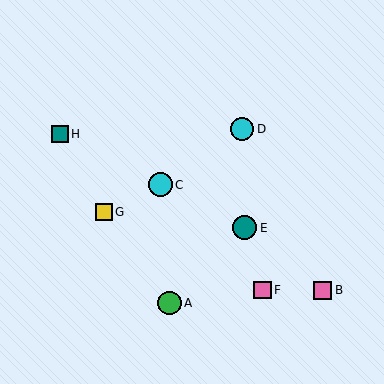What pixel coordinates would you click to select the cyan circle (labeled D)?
Click at (242, 129) to select the cyan circle D.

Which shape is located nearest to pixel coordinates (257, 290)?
The pink square (labeled F) at (263, 290) is nearest to that location.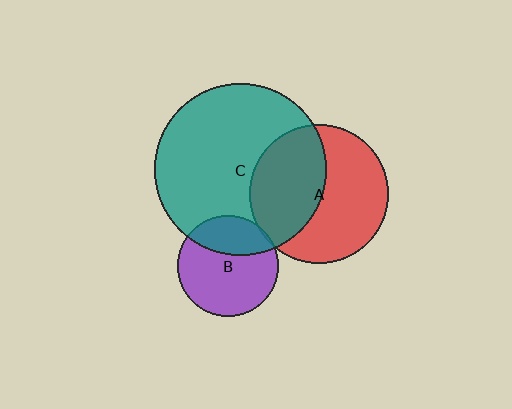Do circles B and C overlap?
Yes.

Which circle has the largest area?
Circle C (teal).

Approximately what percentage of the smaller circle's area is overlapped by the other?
Approximately 30%.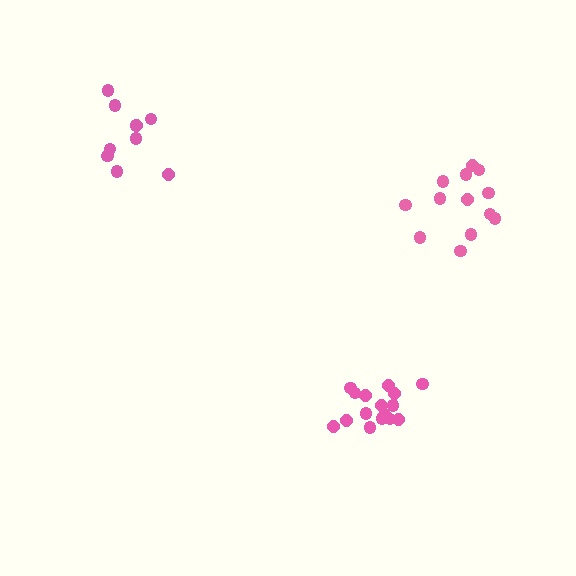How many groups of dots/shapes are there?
There are 3 groups.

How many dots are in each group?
Group 1: 10 dots, Group 2: 16 dots, Group 3: 13 dots (39 total).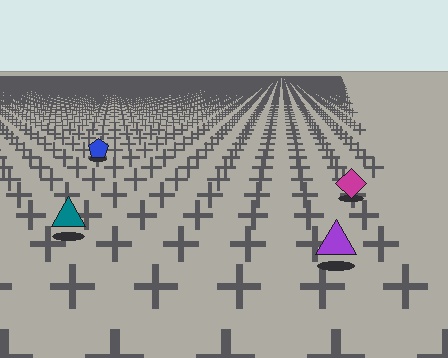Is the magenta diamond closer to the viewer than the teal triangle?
No. The teal triangle is closer — you can tell from the texture gradient: the ground texture is coarser near it.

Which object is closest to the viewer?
The purple triangle is closest. The texture marks near it are larger and more spread out.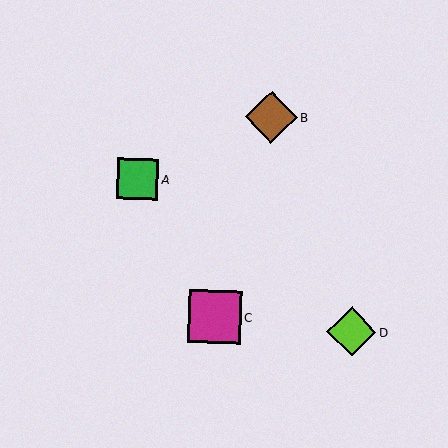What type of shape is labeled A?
Shape A is a green square.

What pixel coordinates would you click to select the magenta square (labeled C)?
Click at (215, 317) to select the magenta square C.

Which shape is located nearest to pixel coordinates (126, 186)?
The green square (labeled A) at (137, 179) is nearest to that location.